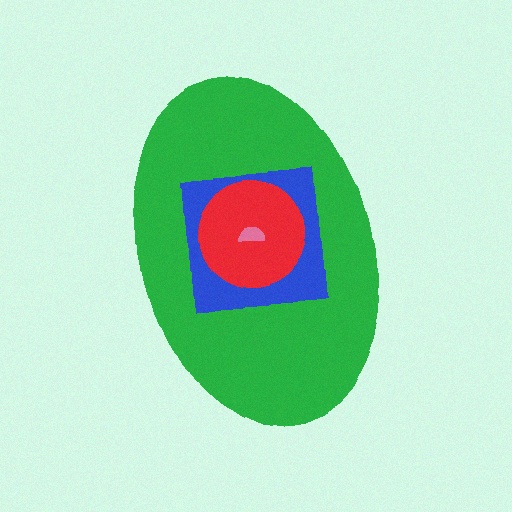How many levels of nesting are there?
4.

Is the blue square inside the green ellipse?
Yes.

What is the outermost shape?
The green ellipse.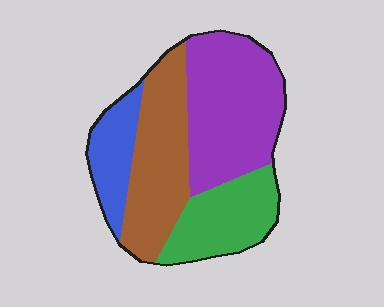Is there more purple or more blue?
Purple.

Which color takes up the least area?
Blue, at roughly 15%.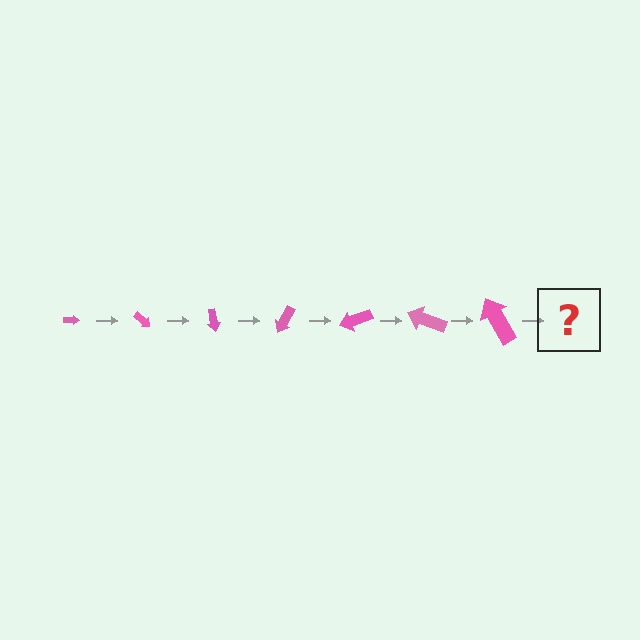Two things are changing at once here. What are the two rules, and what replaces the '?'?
The two rules are that the arrow grows larger each step and it rotates 40 degrees each step. The '?' should be an arrow, larger than the previous one and rotated 280 degrees from the start.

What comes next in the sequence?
The next element should be an arrow, larger than the previous one and rotated 280 degrees from the start.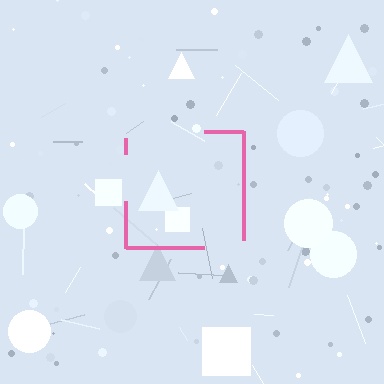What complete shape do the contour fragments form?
The contour fragments form a square.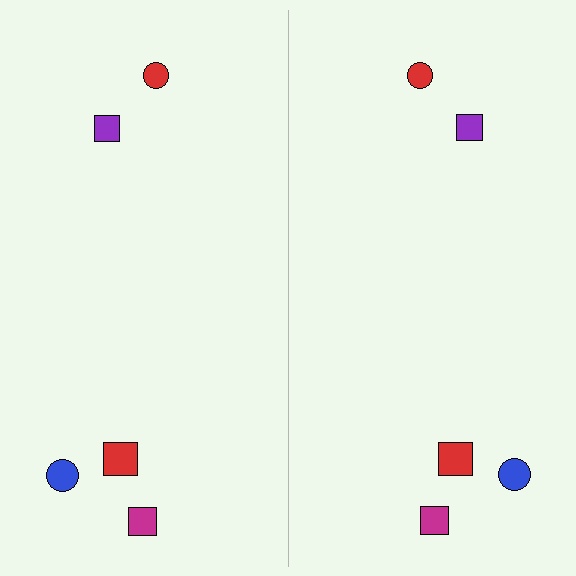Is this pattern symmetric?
Yes, this pattern has bilateral (reflection) symmetry.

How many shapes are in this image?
There are 10 shapes in this image.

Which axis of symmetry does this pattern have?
The pattern has a vertical axis of symmetry running through the center of the image.